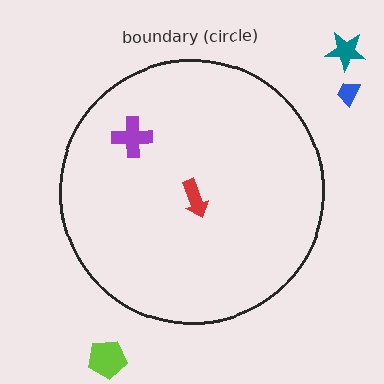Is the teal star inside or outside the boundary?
Outside.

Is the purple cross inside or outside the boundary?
Inside.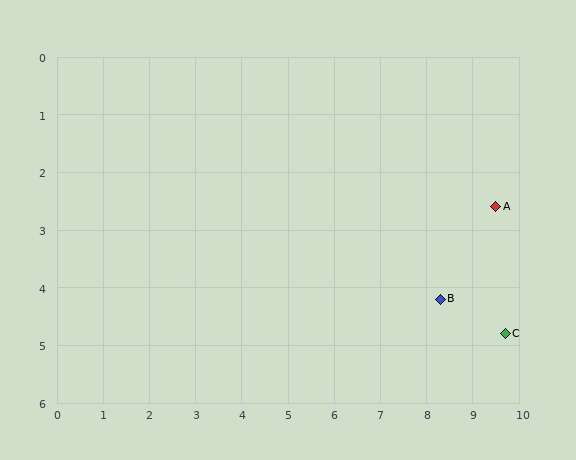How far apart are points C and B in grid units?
Points C and B are about 1.5 grid units apart.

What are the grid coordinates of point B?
Point B is at approximately (8.3, 4.2).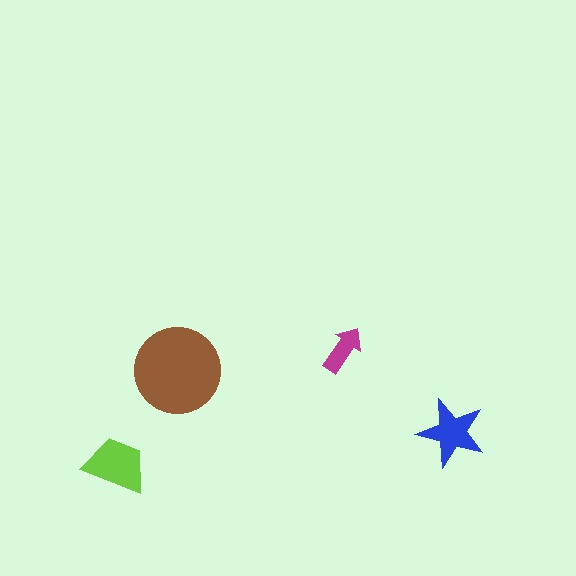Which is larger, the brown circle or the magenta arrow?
The brown circle.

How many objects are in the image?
There are 4 objects in the image.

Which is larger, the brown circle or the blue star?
The brown circle.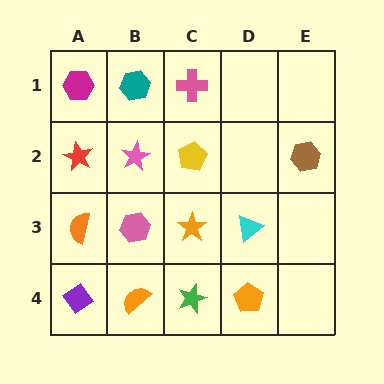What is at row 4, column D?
An orange pentagon.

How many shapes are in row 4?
4 shapes.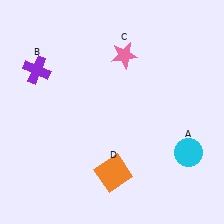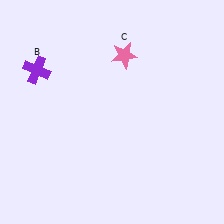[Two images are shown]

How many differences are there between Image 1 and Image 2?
There are 2 differences between the two images.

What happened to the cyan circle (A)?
The cyan circle (A) was removed in Image 2. It was in the bottom-right area of Image 1.